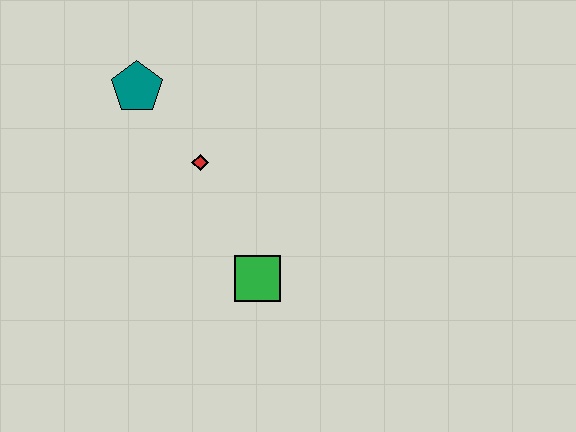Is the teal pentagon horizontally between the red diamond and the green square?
No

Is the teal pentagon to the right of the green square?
No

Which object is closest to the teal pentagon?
The red diamond is closest to the teal pentagon.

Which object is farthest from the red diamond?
The green square is farthest from the red diamond.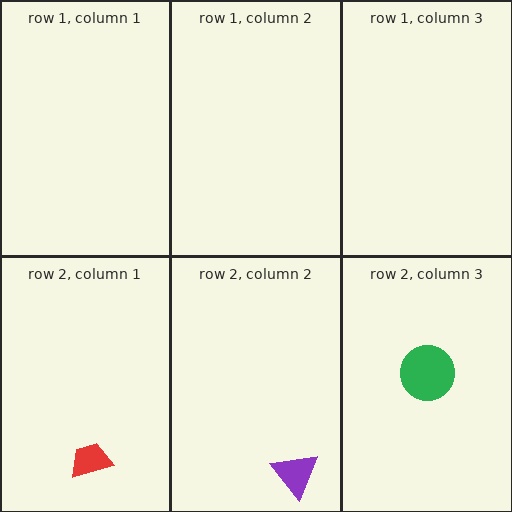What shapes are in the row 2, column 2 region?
The purple triangle.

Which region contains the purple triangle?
The row 2, column 2 region.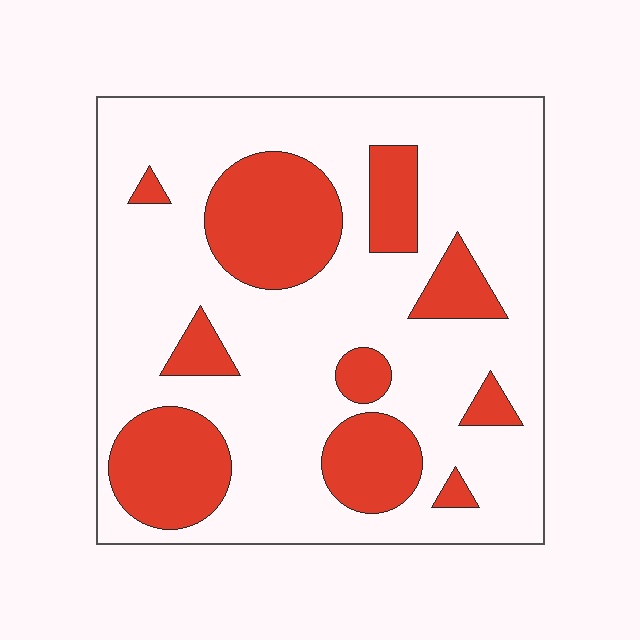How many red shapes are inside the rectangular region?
10.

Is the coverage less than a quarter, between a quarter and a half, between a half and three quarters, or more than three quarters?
Between a quarter and a half.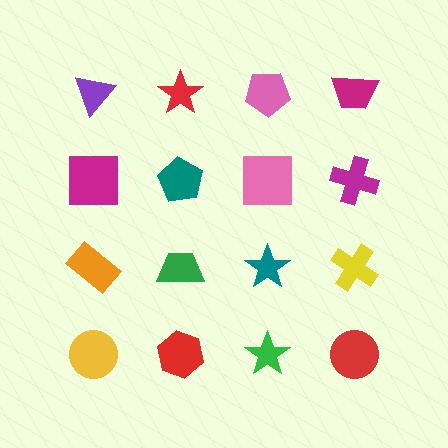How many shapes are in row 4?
4 shapes.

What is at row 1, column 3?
A pink pentagon.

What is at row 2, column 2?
A teal pentagon.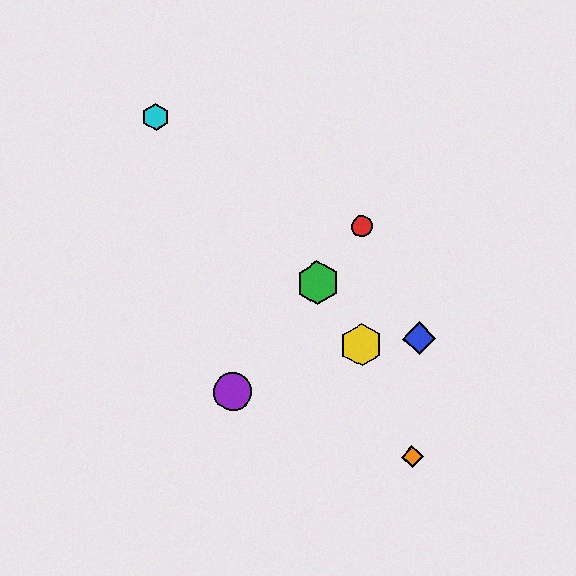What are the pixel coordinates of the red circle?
The red circle is at (361, 227).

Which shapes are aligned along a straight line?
The red circle, the green hexagon, the purple circle are aligned along a straight line.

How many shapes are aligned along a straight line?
3 shapes (the red circle, the green hexagon, the purple circle) are aligned along a straight line.